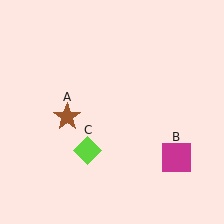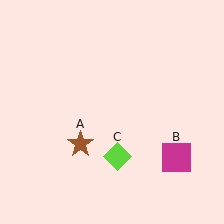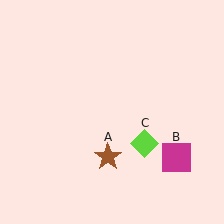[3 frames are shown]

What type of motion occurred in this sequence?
The brown star (object A), lime diamond (object C) rotated counterclockwise around the center of the scene.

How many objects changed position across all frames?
2 objects changed position: brown star (object A), lime diamond (object C).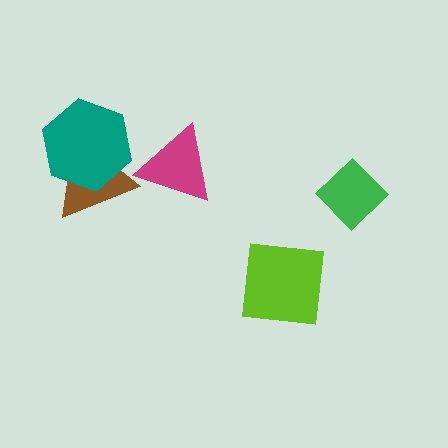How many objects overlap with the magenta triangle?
0 objects overlap with the magenta triangle.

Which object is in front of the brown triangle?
The teal hexagon is in front of the brown triangle.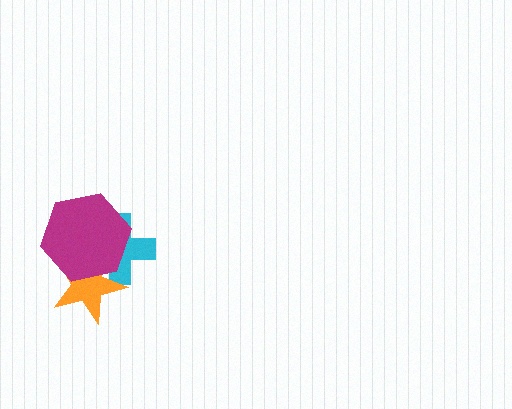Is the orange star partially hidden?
Yes, it is partially covered by another shape.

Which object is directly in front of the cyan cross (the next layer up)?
The orange star is directly in front of the cyan cross.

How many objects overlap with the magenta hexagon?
2 objects overlap with the magenta hexagon.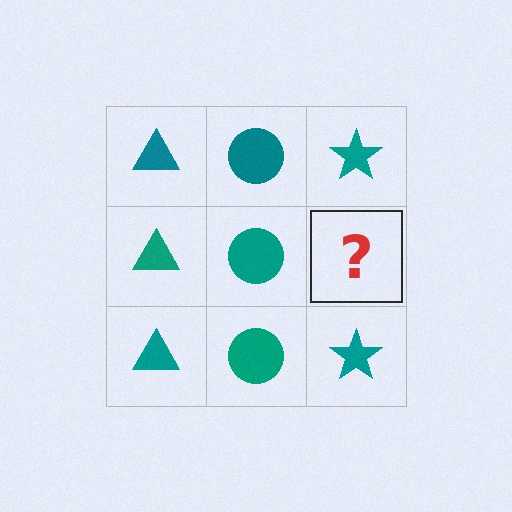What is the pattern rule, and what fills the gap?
The rule is that each column has a consistent shape. The gap should be filled with a teal star.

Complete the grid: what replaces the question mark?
The question mark should be replaced with a teal star.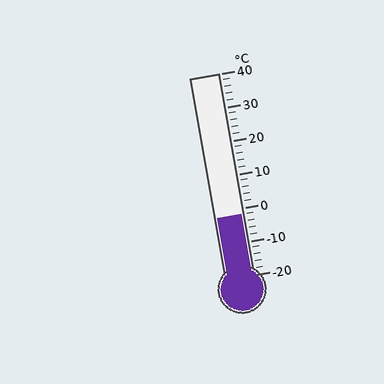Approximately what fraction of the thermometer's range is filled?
The thermometer is filled to approximately 30% of its range.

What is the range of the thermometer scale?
The thermometer scale ranges from -20°C to 40°C.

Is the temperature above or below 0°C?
The temperature is below 0°C.